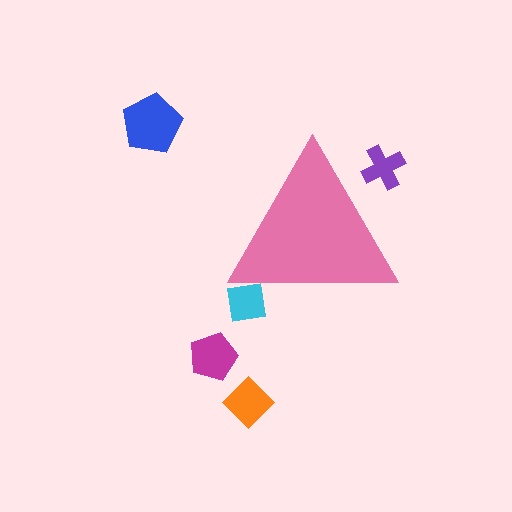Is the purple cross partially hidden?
Yes, the purple cross is partially hidden behind the pink triangle.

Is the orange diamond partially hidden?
No, the orange diamond is fully visible.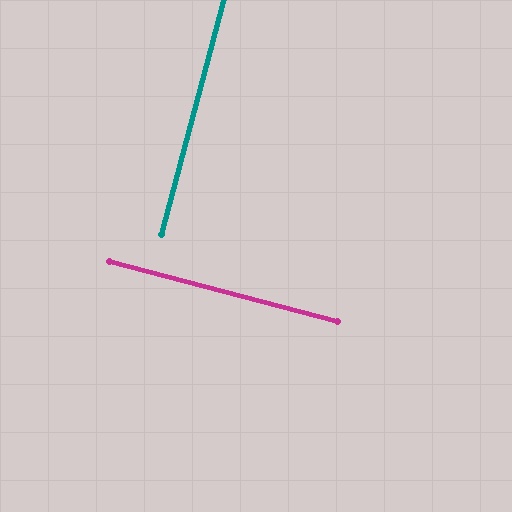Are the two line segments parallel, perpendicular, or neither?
Perpendicular — they meet at approximately 90°.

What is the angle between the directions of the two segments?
Approximately 90 degrees.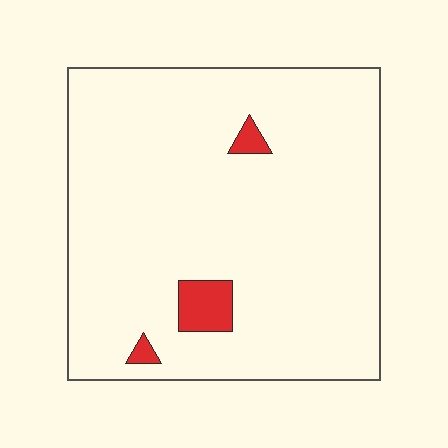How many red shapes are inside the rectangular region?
3.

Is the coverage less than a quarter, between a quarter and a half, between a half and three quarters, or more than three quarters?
Less than a quarter.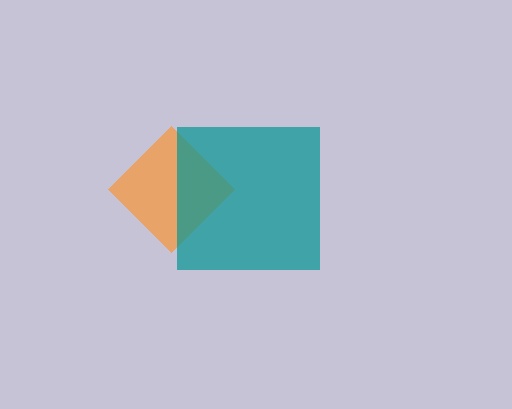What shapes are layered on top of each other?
The layered shapes are: an orange diamond, a teal square.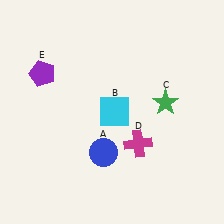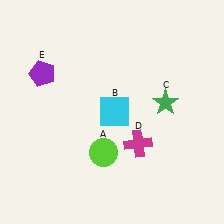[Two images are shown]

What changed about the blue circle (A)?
In Image 1, A is blue. In Image 2, it changed to lime.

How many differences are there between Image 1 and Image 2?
There is 1 difference between the two images.